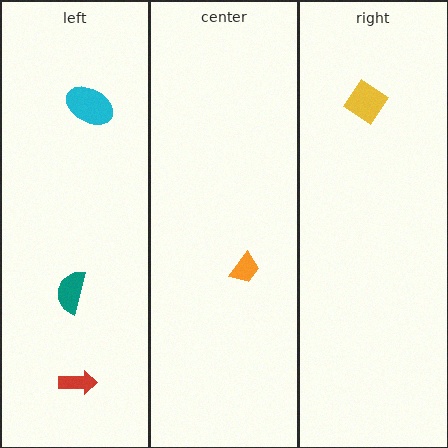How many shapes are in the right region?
1.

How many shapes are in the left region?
3.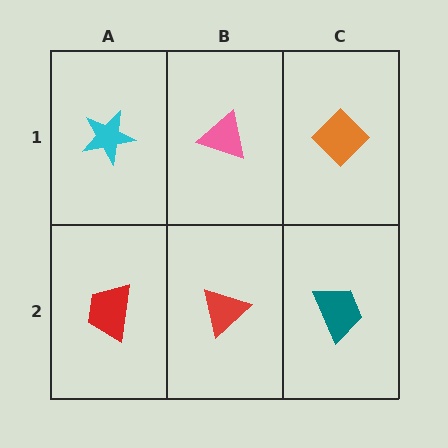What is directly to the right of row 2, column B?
A teal trapezoid.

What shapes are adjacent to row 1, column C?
A teal trapezoid (row 2, column C), a pink triangle (row 1, column B).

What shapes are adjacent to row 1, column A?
A red trapezoid (row 2, column A), a pink triangle (row 1, column B).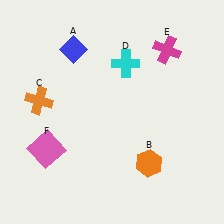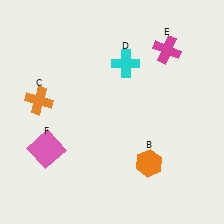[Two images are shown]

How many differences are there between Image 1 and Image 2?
There is 1 difference between the two images.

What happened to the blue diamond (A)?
The blue diamond (A) was removed in Image 2. It was in the top-left area of Image 1.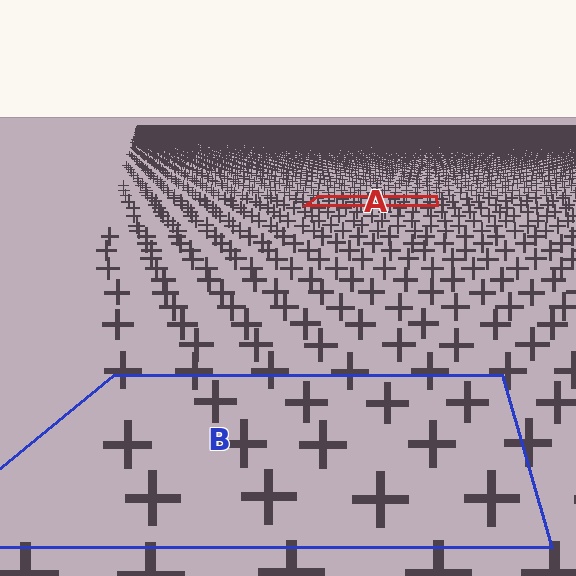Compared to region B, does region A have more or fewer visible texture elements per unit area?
Region A has more texture elements per unit area — they are packed more densely because it is farther away.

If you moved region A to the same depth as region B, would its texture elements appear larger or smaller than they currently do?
They would appear larger. At a closer depth, the same texture elements are projected at a bigger on-screen size.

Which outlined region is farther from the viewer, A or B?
Region A is farther from the viewer — the texture elements inside it appear smaller and more densely packed.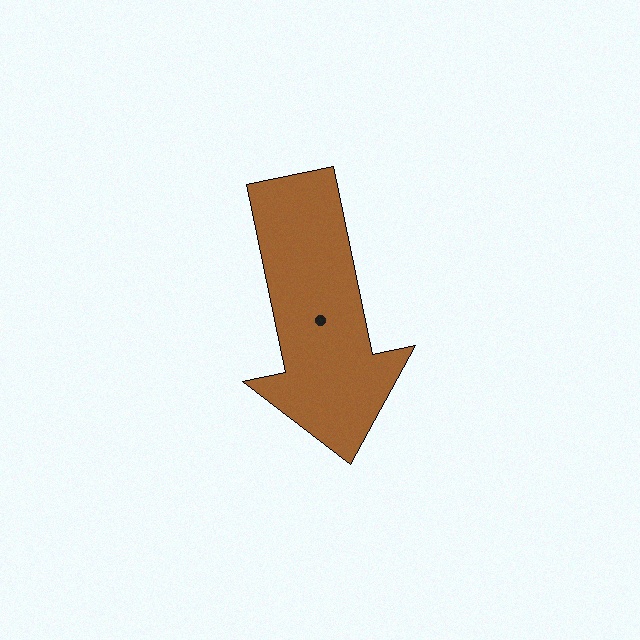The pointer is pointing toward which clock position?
Roughly 6 o'clock.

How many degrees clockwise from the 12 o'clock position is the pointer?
Approximately 168 degrees.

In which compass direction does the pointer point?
South.